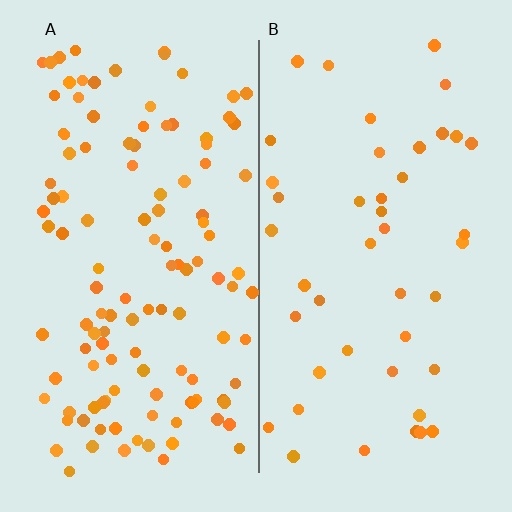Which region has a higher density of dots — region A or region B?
A (the left).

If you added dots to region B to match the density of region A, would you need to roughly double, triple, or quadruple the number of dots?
Approximately triple.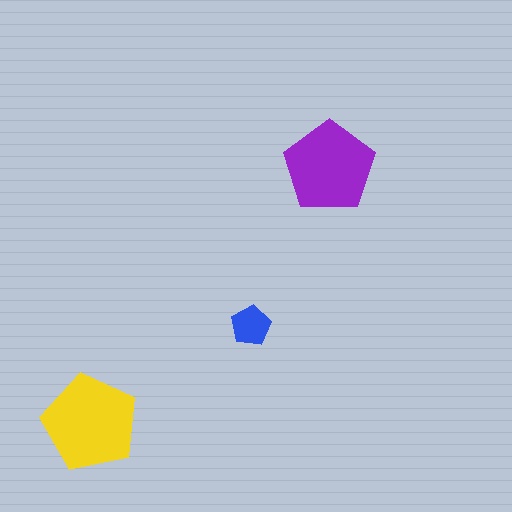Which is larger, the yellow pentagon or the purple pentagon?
The yellow one.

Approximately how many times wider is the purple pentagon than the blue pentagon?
About 2.5 times wider.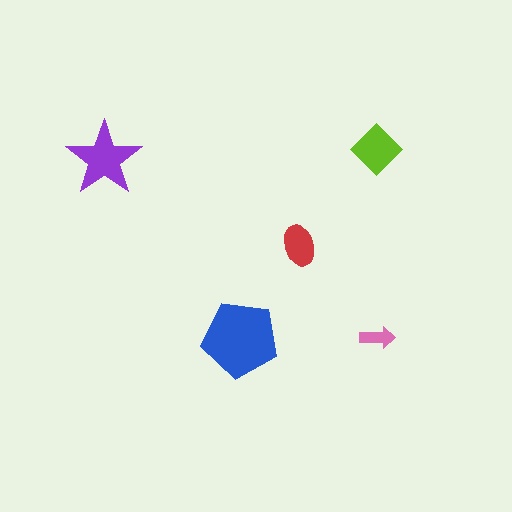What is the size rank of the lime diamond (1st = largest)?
3rd.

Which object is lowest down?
The blue pentagon is bottommost.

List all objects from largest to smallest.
The blue pentagon, the purple star, the lime diamond, the red ellipse, the pink arrow.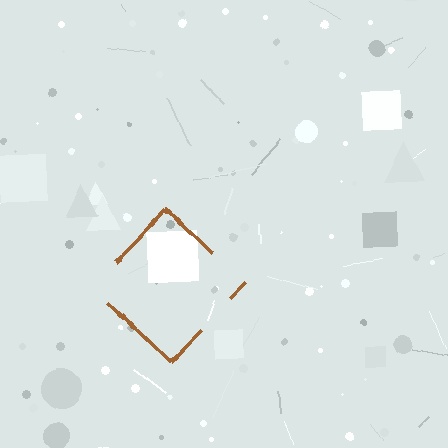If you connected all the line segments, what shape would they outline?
They would outline a diamond.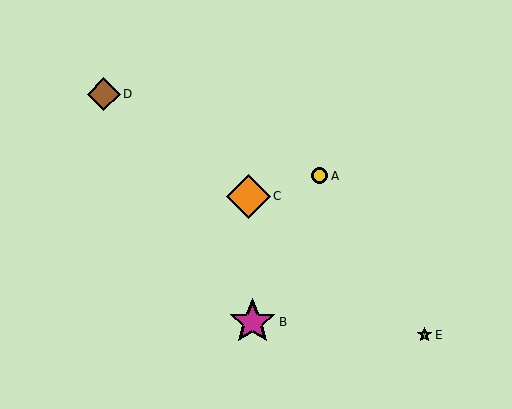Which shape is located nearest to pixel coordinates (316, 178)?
The yellow circle (labeled A) at (320, 176) is nearest to that location.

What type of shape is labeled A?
Shape A is a yellow circle.